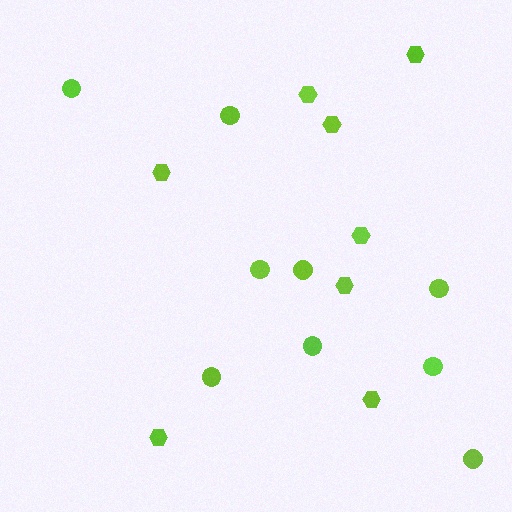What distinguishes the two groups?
There are 2 groups: one group of hexagons (8) and one group of circles (9).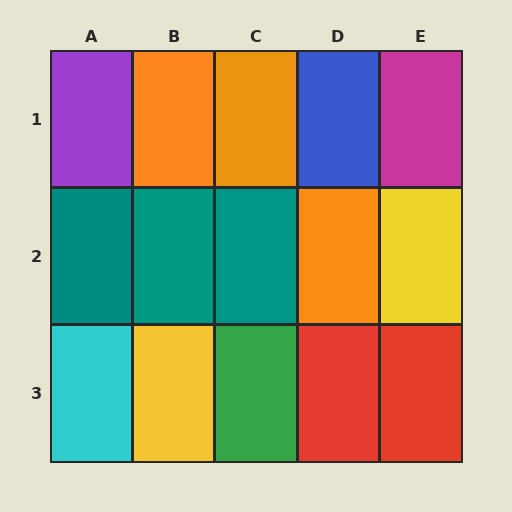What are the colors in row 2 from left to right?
Teal, teal, teal, orange, yellow.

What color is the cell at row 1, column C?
Orange.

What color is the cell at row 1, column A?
Purple.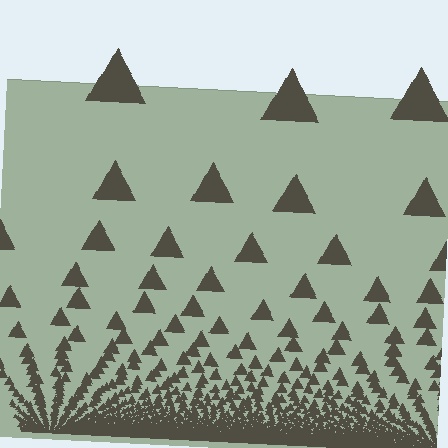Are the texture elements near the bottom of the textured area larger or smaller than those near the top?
Smaller. The gradient is inverted — elements near the bottom are smaller and denser.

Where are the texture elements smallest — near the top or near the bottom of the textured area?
Near the bottom.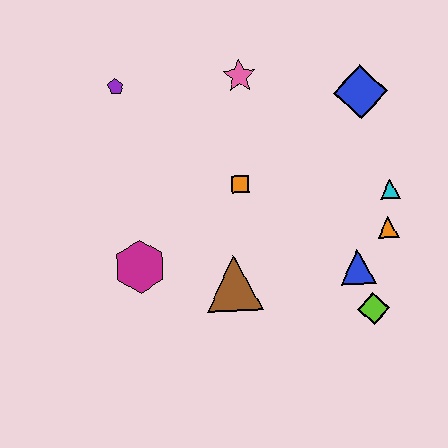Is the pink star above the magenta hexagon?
Yes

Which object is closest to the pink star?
The orange square is closest to the pink star.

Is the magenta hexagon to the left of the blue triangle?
Yes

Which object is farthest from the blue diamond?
The magenta hexagon is farthest from the blue diamond.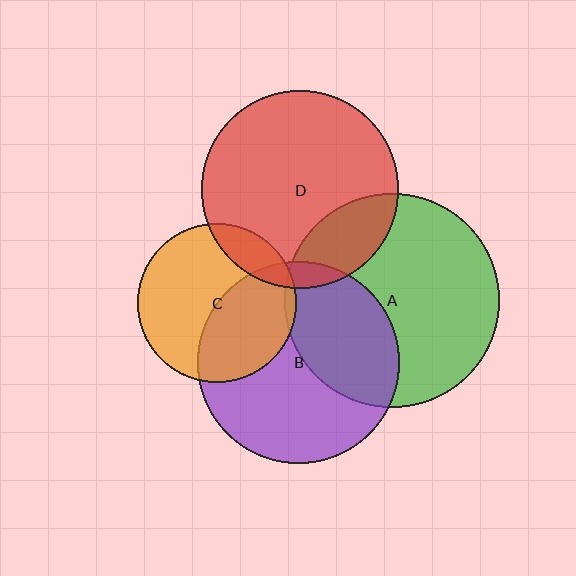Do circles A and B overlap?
Yes.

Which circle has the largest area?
Circle A (green).